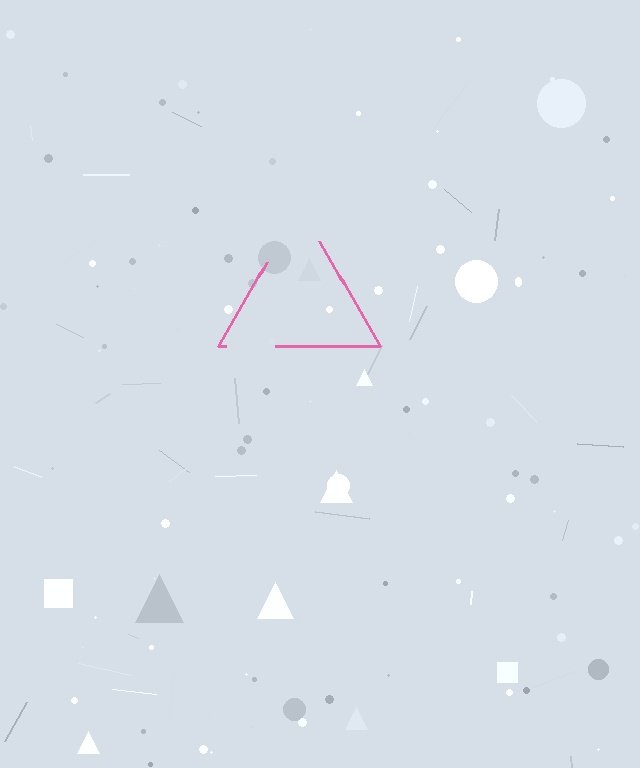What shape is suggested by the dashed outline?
The dashed outline suggests a triangle.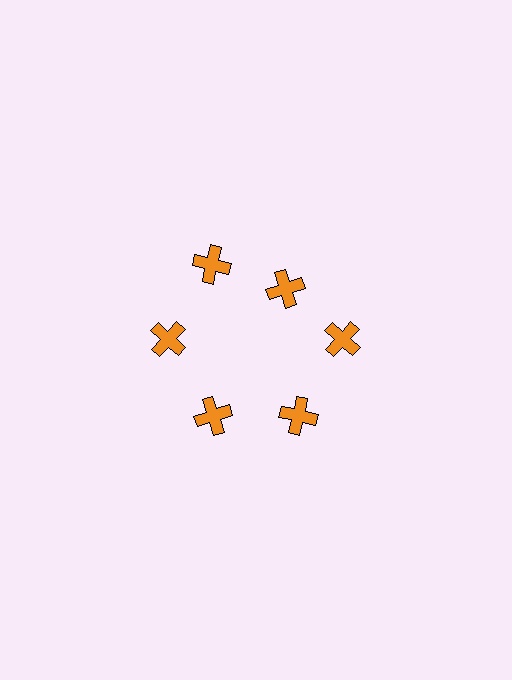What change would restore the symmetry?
The symmetry would be restored by moving it outward, back onto the ring so that all 6 crosses sit at equal angles and equal distance from the center.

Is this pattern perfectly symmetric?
No. The 6 orange crosses are arranged in a ring, but one element near the 1 o'clock position is pulled inward toward the center, breaking the 6-fold rotational symmetry.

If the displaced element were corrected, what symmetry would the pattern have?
It would have 6-fold rotational symmetry — the pattern would map onto itself every 60 degrees.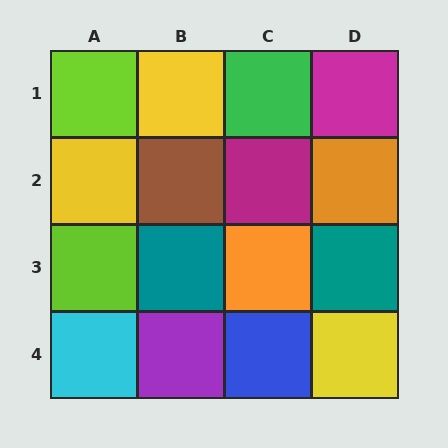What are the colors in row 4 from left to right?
Cyan, purple, blue, yellow.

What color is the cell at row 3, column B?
Teal.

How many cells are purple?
1 cell is purple.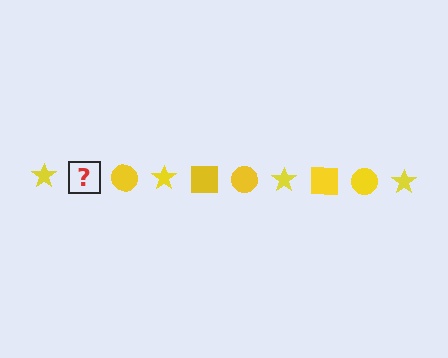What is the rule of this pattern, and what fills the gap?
The rule is that the pattern cycles through star, square, circle shapes in yellow. The gap should be filled with a yellow square.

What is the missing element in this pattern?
The missing element is a yellow square.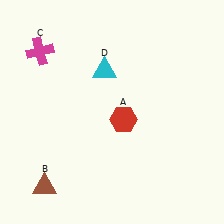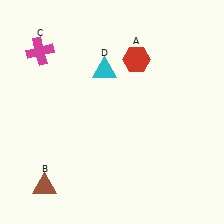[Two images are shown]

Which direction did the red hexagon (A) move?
The red hexagon (A) moved up.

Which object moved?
The red hexagon (A) moved up.